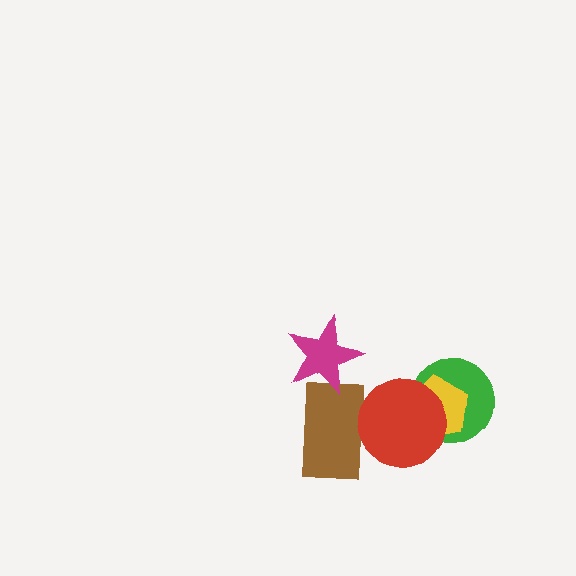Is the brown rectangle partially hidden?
Yes, it is partially covered by another shape.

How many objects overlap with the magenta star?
1 object overlaps with the magenta star.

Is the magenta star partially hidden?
No, no other shape covers it.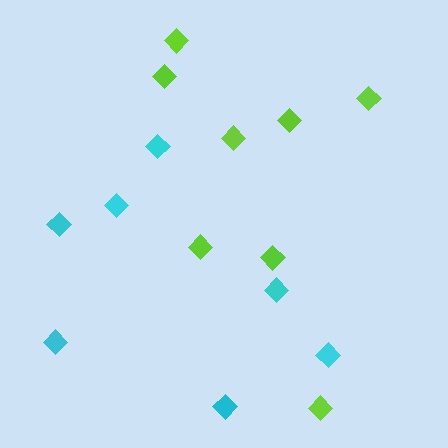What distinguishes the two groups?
There are 2 groups: one group of cyan diamonds (7) and one group of lime diamonds (8).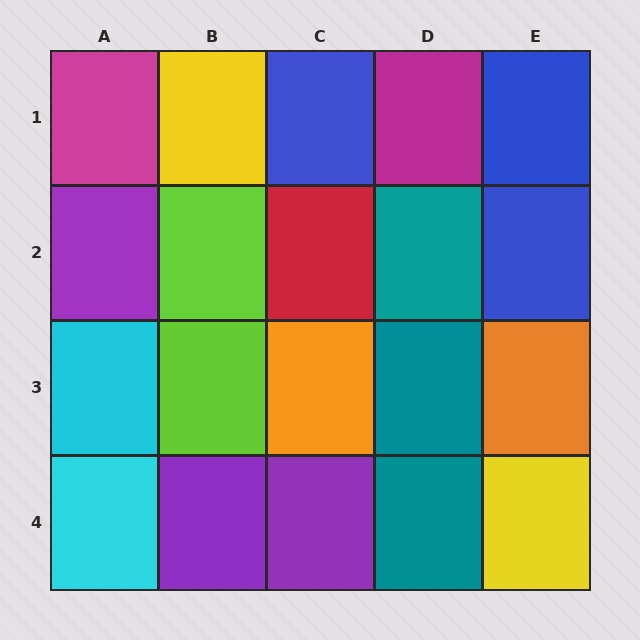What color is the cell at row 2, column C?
Red.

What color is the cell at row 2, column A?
Purple.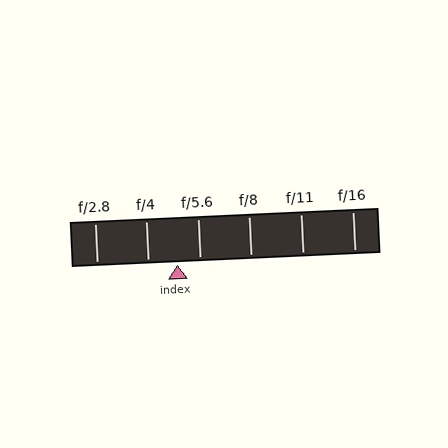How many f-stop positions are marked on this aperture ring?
There are 6 f-stop positions marked.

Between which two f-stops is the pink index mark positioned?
The index mark is between f/4 and f/5.6.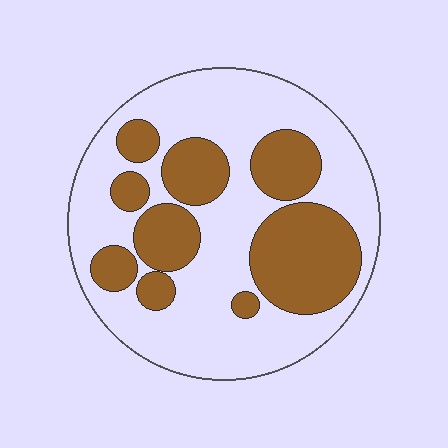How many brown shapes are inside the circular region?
9.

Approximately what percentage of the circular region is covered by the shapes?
Approximately 35%.